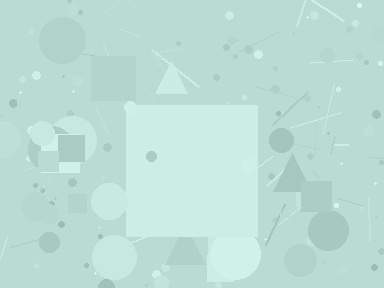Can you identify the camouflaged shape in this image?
The camouflaged shape is a square.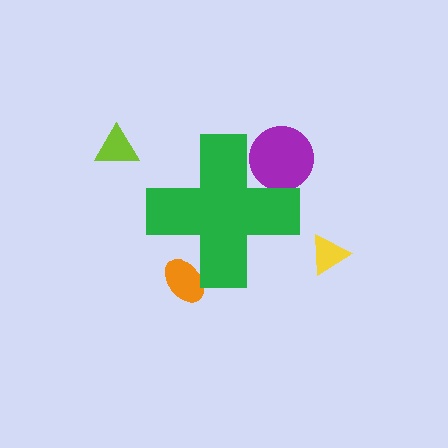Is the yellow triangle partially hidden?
No, the yellow triangle is fully visible.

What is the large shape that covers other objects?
A green cross.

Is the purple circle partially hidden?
Yes, the purple circle is partially hidden behind the green cross.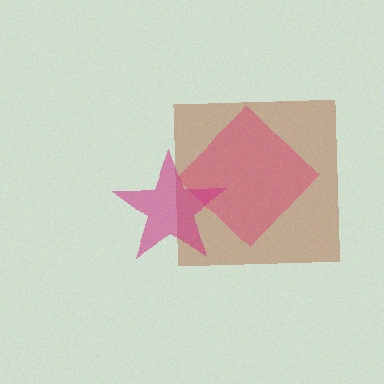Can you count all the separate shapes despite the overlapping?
Yes, there are 3 separate shapes.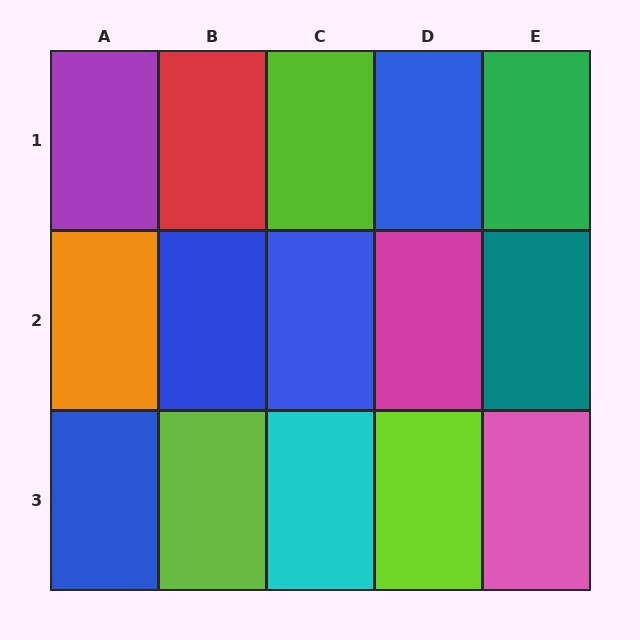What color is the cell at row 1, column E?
Green.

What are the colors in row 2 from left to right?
Orange, blue, blue, magenta, teal.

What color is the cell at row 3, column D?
Lime.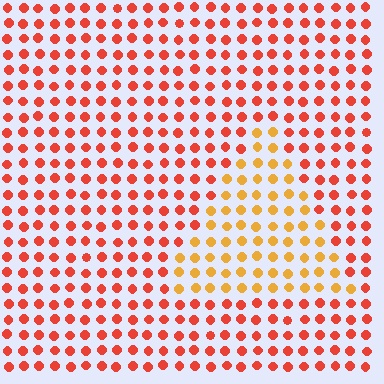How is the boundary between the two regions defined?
The boundary is defined purely by a slight shift in hue (about 35 degrees). Spacing, size, and orientation are identical on both sides.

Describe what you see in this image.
The image is filled with small red elements in a uniform arrangement. A triangle-shaped region is visible where the elements are tinted to a slightly different hue, forming a subtle color boundary.